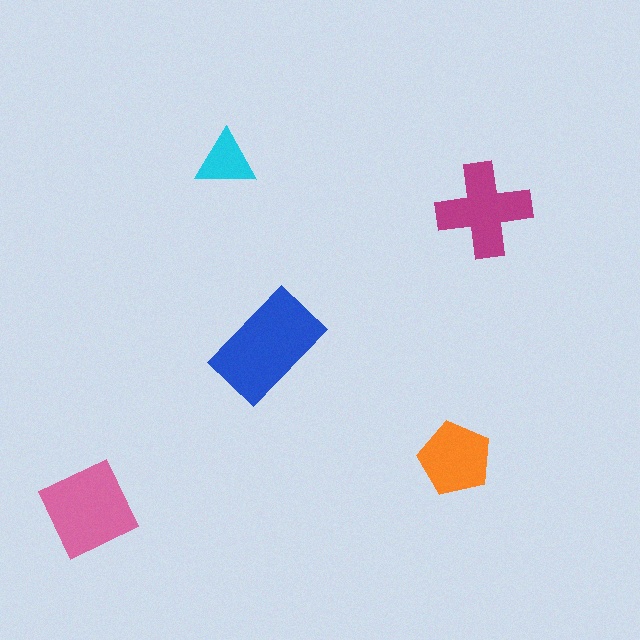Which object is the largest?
The blue rectangle.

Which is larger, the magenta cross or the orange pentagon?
The magenta cross.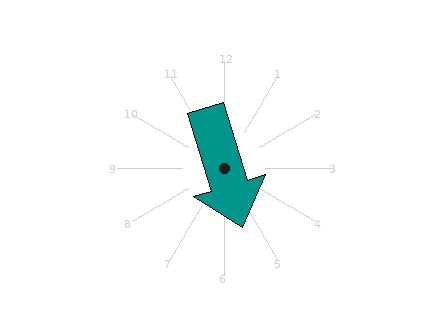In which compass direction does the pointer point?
South.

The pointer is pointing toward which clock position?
Roughly 5 o'clock.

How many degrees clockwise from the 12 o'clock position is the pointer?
Approximately 163 degrees.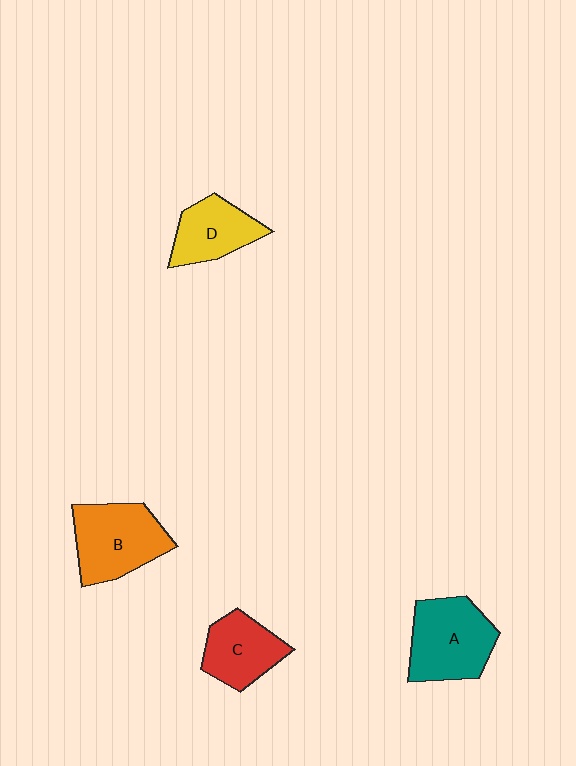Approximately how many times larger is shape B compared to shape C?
Approximately 1.3 times.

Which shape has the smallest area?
Shape D (yellow).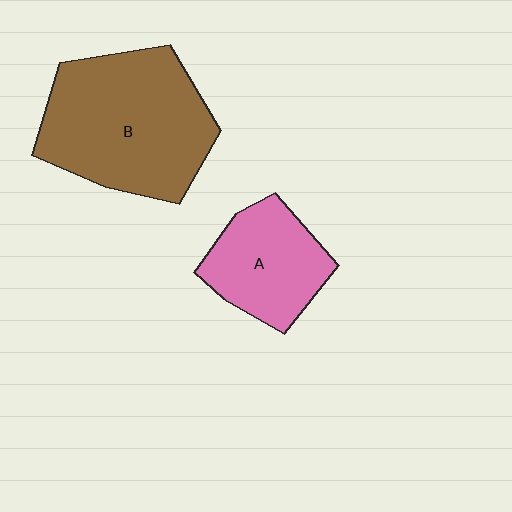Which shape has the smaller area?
Shape A (pink).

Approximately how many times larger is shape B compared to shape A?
Approximately 1.8 times.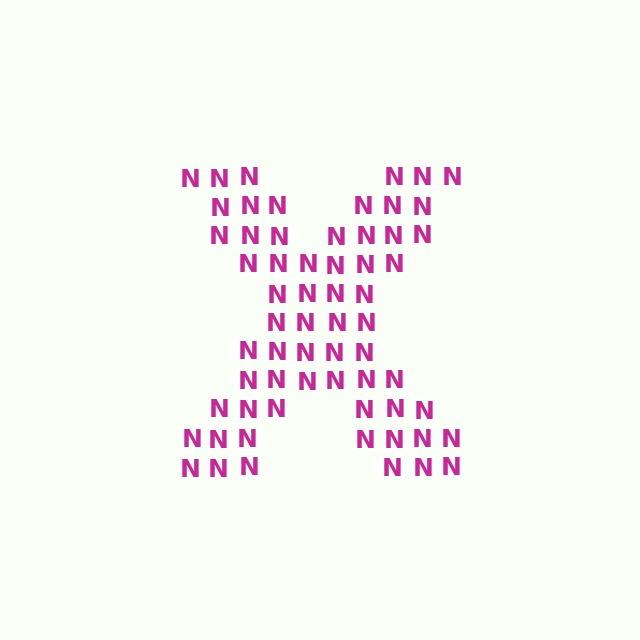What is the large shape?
The large shape is the letter X.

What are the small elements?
The small elements are letter N's.